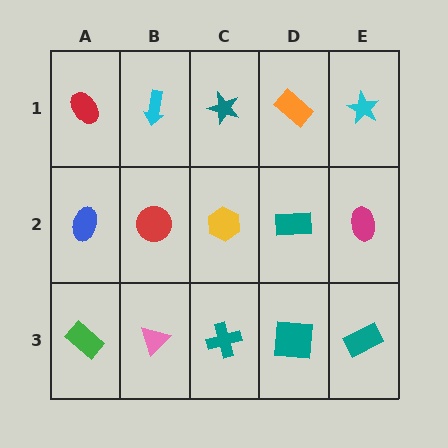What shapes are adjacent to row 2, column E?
A cyan star (row 1, column E), a teal rectangle (row 3, column E), a teal rectangle (row 2, column D).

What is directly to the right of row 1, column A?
A cyan arrow.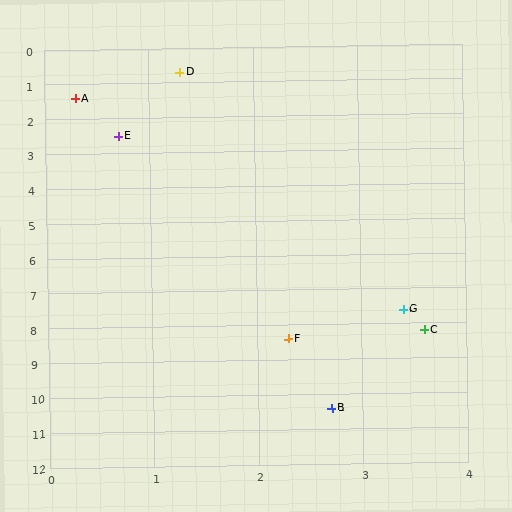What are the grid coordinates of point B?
Point B is at approximately (2.7, 10.4).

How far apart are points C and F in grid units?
Points C and F are about 1.3 grid units apart.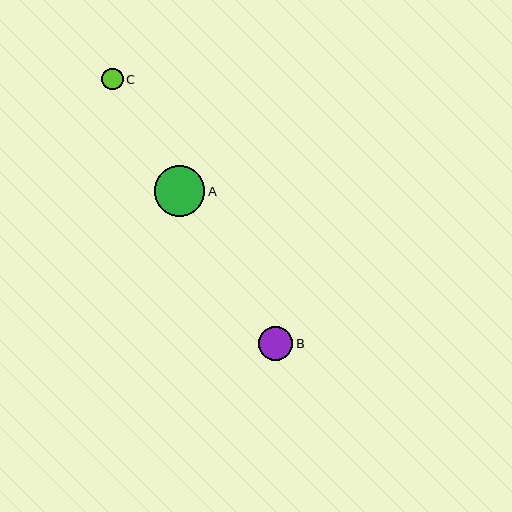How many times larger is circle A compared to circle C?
Circle A is approximately 2.4 times the size of circle C.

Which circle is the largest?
Circle A is the largest with a size of approximately 51 pixels.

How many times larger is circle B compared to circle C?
Circle B is approximately 1.6 times the size of circle C.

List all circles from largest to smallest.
From largest to smallest: A, B, C.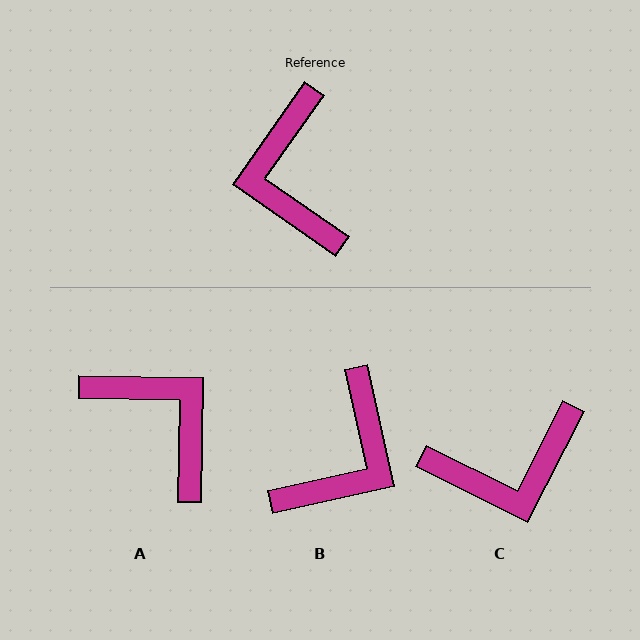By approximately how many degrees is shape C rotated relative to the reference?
Approximately 98 degrees counter-clockwise.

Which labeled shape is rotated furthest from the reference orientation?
A, about 146 degrees away.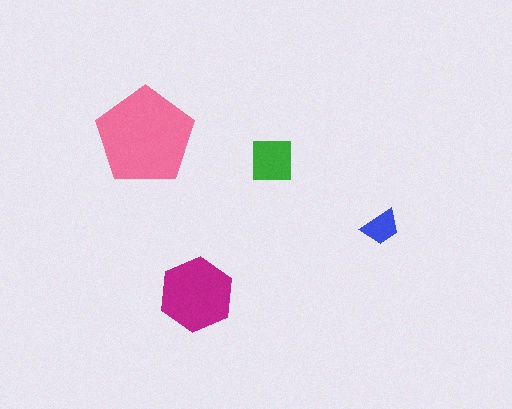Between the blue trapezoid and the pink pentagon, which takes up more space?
The pink pentagon.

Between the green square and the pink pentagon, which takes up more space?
The pink pentagon.